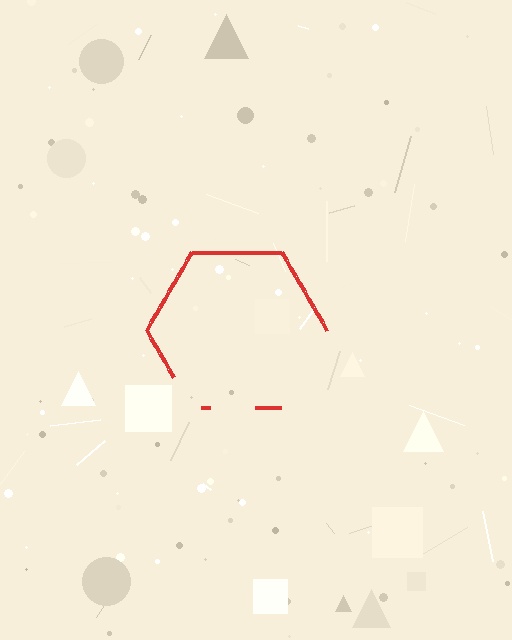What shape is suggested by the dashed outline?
The dashed outline suggests a hexagon.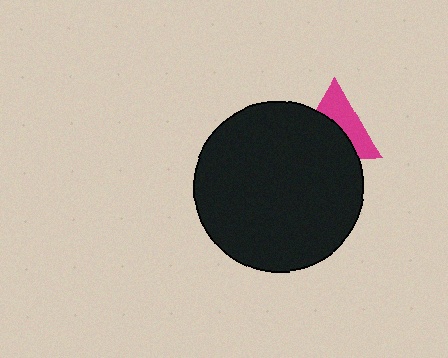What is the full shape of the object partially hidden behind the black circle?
The partially hidden object is a magenta triangle.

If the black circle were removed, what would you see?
You would see the complete magenta triangle.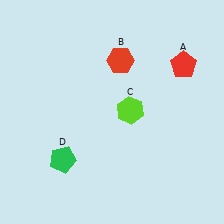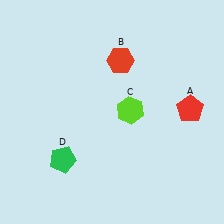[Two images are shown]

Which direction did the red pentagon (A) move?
The red pentagon (A) moved down.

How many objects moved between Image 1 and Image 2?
1 object moved between the two images.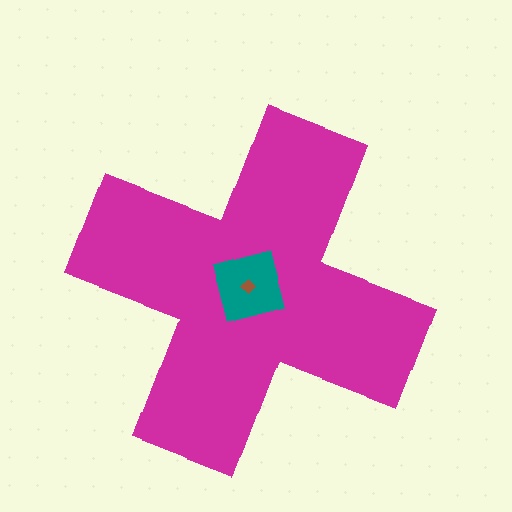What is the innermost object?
The brown diamond.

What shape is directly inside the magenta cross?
The teal square.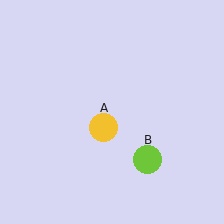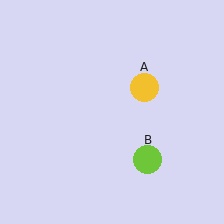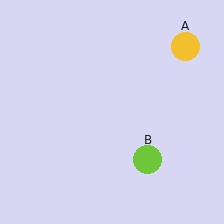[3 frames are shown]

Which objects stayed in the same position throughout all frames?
Lime circle (object B) remained stationary.